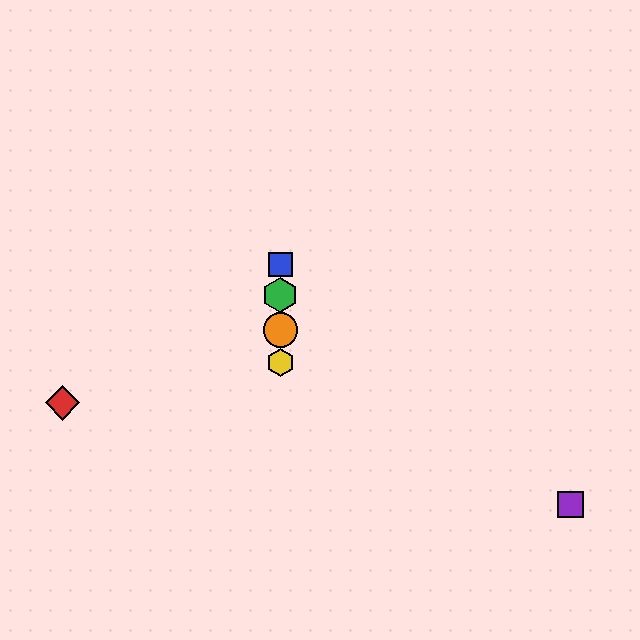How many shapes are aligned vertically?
4 shapes (the blue square, the green hexagon, the yellow hexagon, the orange circle) are aligned vertically.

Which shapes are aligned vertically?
The blue square, the green hexagon, the yellow hexagon, the orange circle are aligned vertically.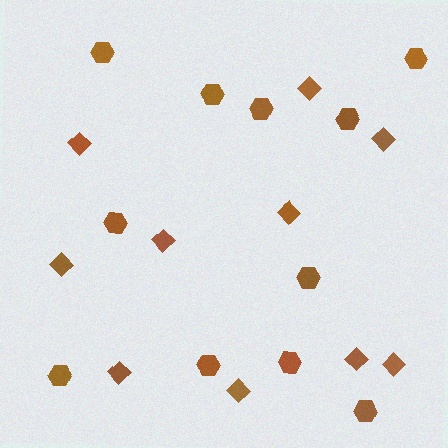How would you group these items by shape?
There are 2 groups: one group of diamonds (10) and one group of hexagons (11).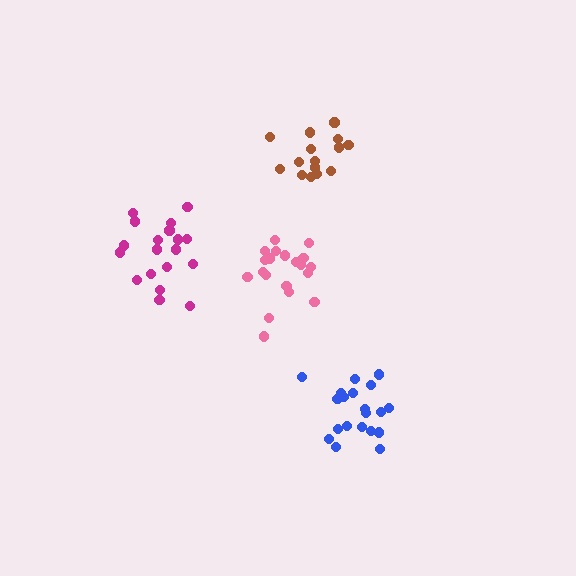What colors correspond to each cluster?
The clusters are colored: brown, blue, pink, magenta.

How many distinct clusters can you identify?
There are 4 distinct clusters.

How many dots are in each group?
Group 1: 15 dots, Group 2: 20 dots, Group 3: 20 dots, Group 4: 19 dots (74 total).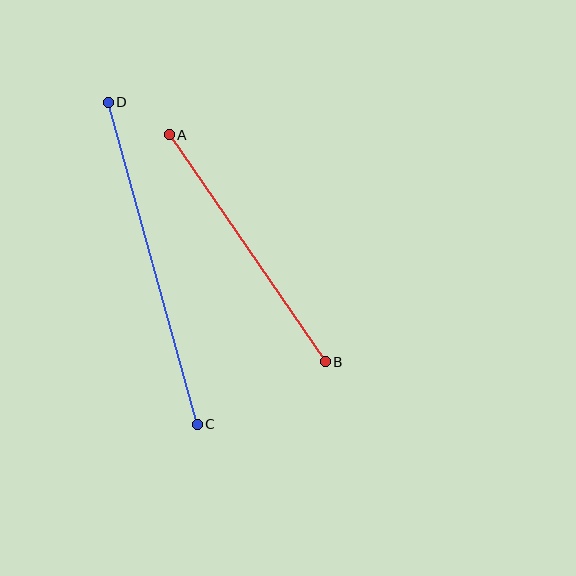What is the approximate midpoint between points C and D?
The midpoint is at approximately (153, 263) pixels.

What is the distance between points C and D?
The distance is approximately 334 pixels.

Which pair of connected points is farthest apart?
Points C and D are farthest apart.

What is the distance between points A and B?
The distance is approximately 275 pixels.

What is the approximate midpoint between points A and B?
The midpoint is at approximately (247, 248) pixels.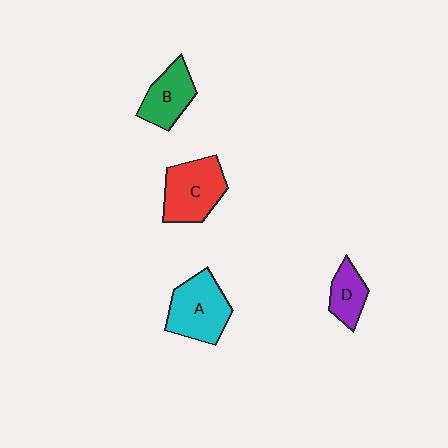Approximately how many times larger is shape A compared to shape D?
Approximately 1.8 times.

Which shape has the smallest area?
Shape D (purple).